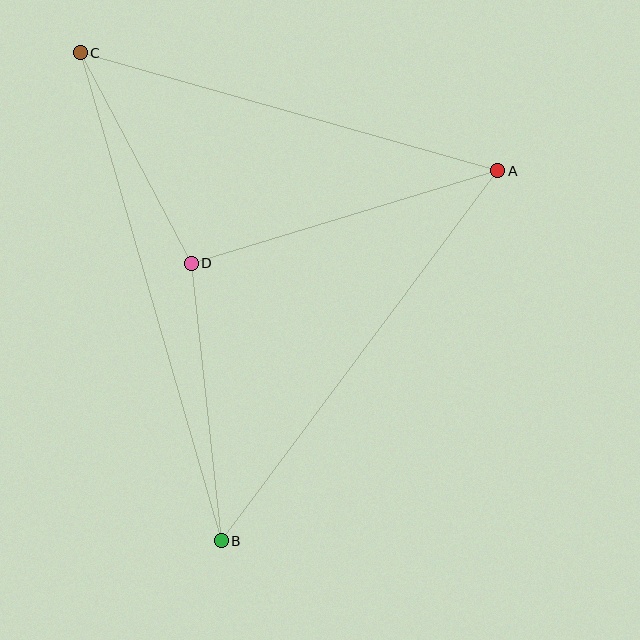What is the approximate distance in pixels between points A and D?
The distance between A and D is approximately 320 pixels.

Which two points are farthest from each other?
Points B and C are farthest from each other.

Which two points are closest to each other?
Points C and D are closest to each other.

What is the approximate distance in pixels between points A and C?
The distance between A and C is approximately 434 pixels.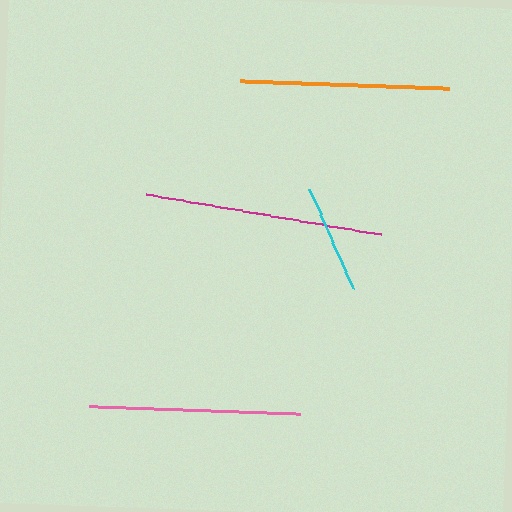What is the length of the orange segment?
The orange segment is approximately 210 pixels long.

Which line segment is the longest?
The magenta line is the longest at approximately 238 pixels.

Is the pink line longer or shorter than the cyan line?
The pink line is longer than the cyan line.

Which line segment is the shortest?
The cyan line is the shortest at approximately 109 pixels.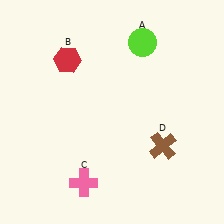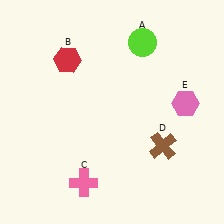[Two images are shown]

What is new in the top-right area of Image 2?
A pink hexagon (E) was added in the top-right area of Image 2.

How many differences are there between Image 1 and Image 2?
There is 1 difference between the two images.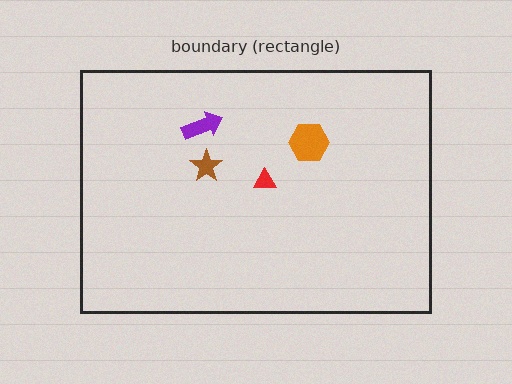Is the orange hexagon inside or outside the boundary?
Inside.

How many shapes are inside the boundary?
4 inside, 0 outside.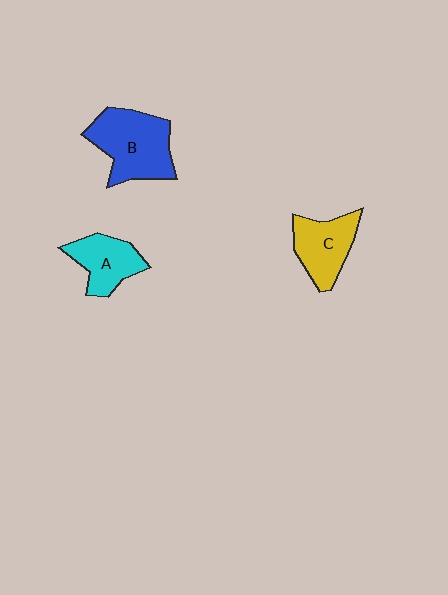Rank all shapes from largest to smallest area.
From largest to smallest: B (blue), C (yellow), A (cyan).